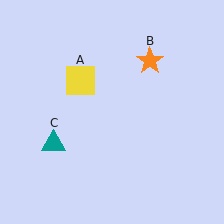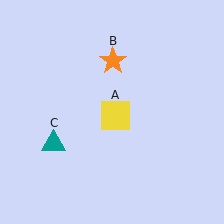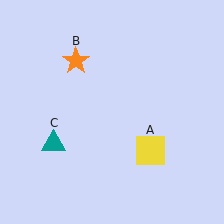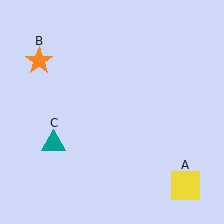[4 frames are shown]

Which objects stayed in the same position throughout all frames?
Teal triangle (object C) remained stationary.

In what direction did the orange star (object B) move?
The orange star (object B) moved left.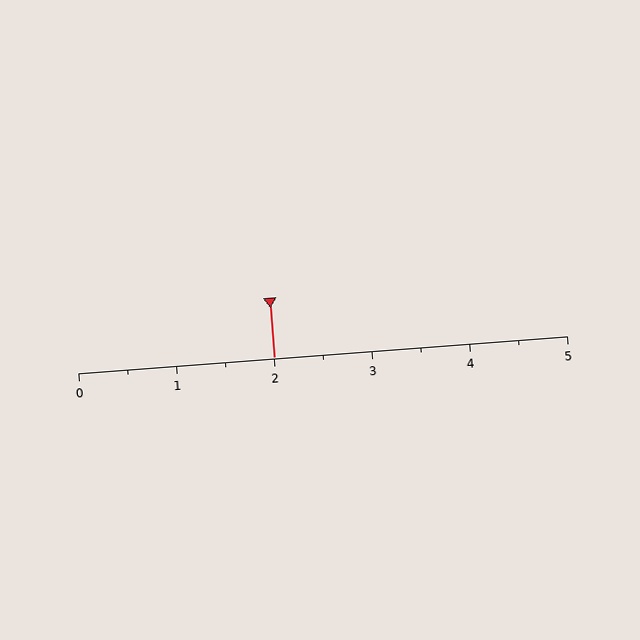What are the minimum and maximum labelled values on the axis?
The axis runs from 0 to 5.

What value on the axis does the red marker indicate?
The marker indicates approximately 2.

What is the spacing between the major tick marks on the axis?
The major ticks are spaced 1 apart.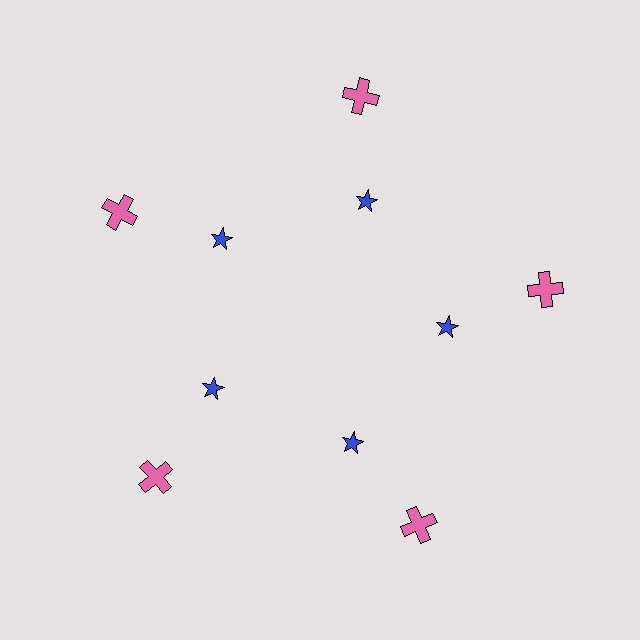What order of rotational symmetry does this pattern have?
This pattern has 5-fold rotational symmetry.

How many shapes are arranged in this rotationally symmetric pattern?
There are 10 shapes, arranged in 5 groups of 2.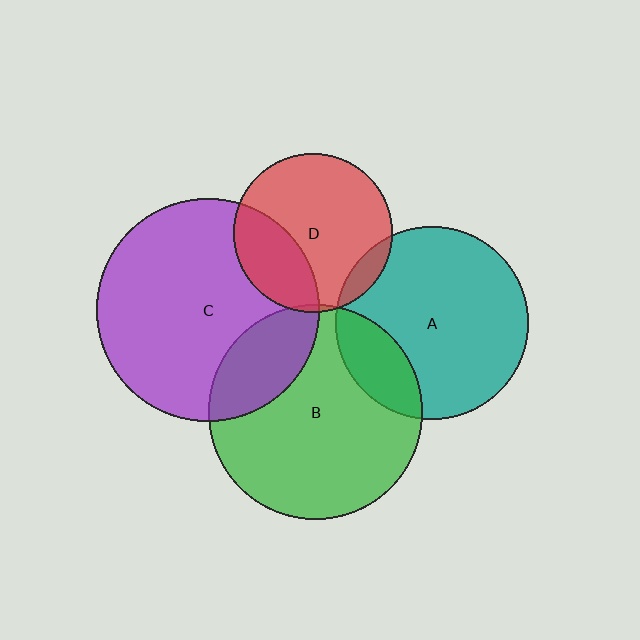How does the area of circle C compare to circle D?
Approximately 2.0 times.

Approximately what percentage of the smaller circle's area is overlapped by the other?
Approximately 20%.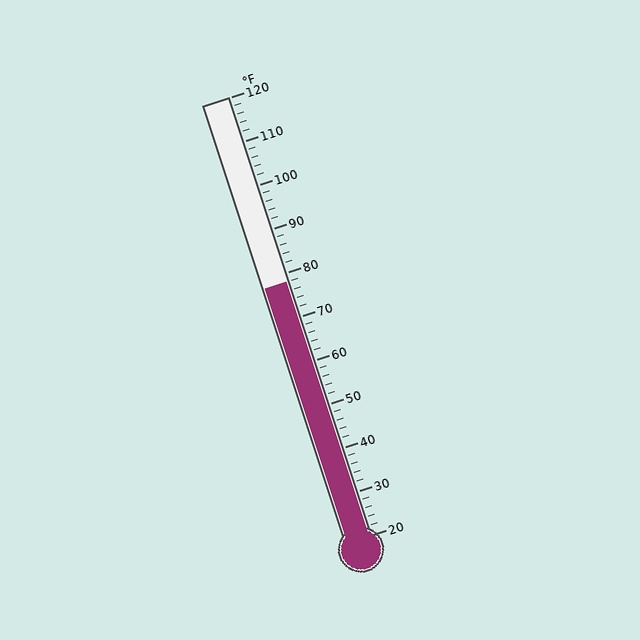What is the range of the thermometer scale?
The thermometer scale ranges from 20°F to 120°F.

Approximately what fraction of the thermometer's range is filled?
The thermometer is filled to approximately 60% of its range.